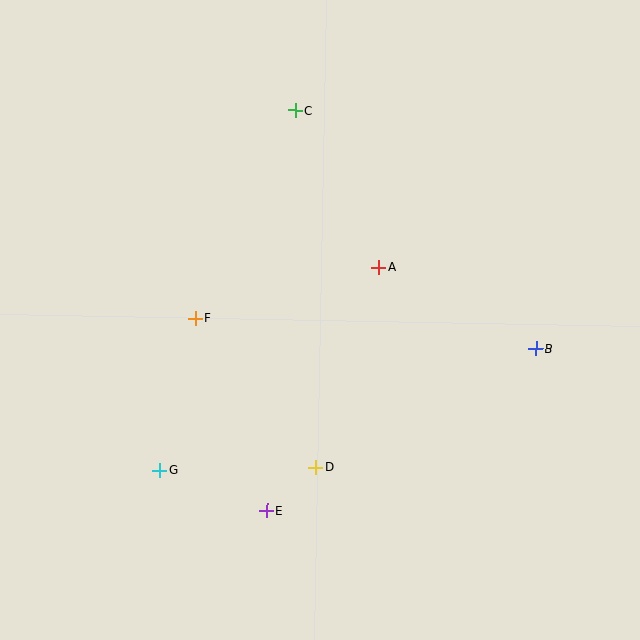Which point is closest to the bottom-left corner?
Point G is closest to the bottom-left corner.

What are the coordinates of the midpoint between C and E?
The midpoint between C and E is at (281, 311).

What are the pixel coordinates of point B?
Point B is at (536, 349).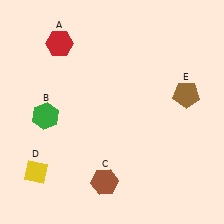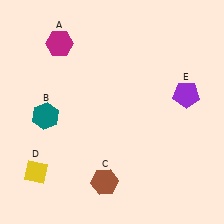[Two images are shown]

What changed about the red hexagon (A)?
In Image 1, A is red. In Image 2, it changed to magenta.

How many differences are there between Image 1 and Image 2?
There are 3 differences between the two images.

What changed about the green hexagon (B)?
In Image 1, B is green. In Image 2, it changed to teal.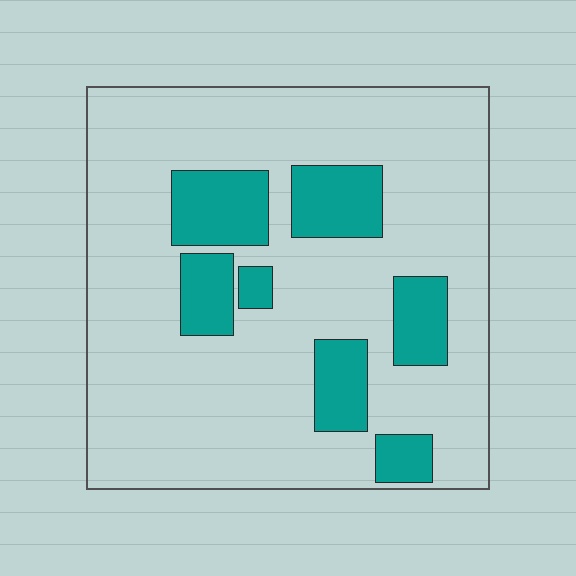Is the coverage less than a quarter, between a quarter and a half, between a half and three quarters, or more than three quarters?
Less than a quarter.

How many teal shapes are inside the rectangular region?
7.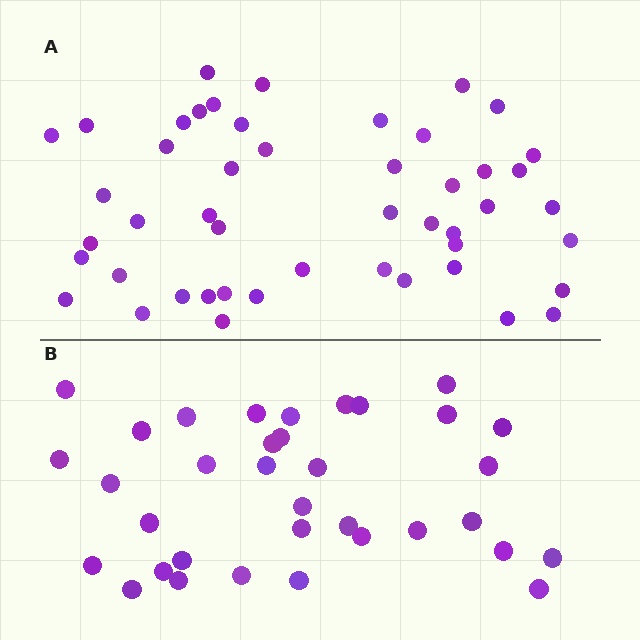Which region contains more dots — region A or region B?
Region A (the top region) has more dots.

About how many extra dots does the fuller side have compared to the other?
Region A has approximately 15 more dots than region B.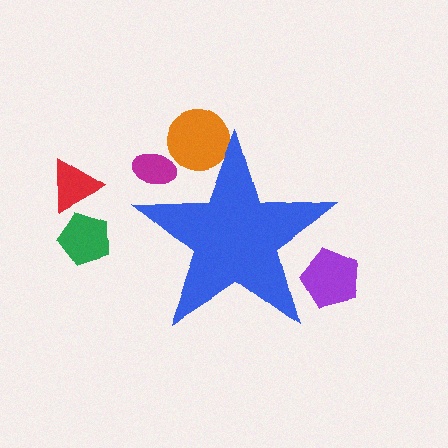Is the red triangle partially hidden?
No, the red triangle is fully visible.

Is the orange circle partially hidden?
Yes, the orange circle is partially hidden behind the blue star.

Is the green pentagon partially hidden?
No, the green pentagon is fully visible.